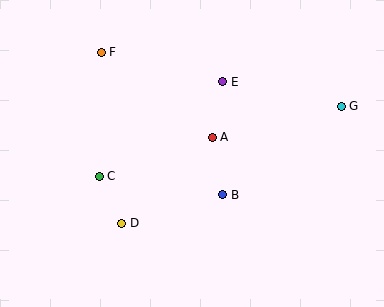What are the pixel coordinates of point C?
Point C is at (99, 176).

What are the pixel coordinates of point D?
Point D is at (122, 223).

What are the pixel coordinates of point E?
Point E is at (223, 82).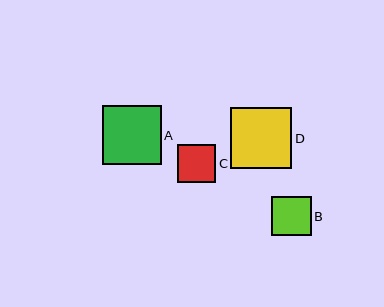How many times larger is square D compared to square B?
Square D is approximately 1.5 times the size of square B.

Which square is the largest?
Square D is the largest with a size of approximately 61 pixels.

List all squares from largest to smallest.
From largest to smallest: D, A, B, C.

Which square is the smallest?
Square C is the smallest with a size of approximately 38 pixels.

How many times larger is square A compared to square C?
Square A is approximately 1.6 times the size of square C.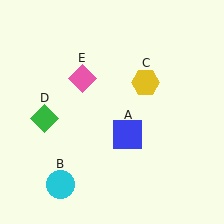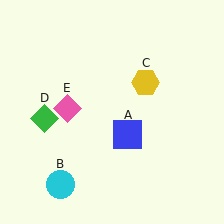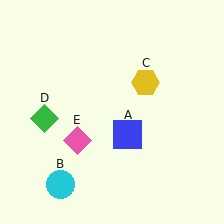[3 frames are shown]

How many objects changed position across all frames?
1 object changed position: pink diamond (object E).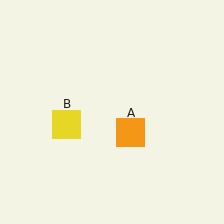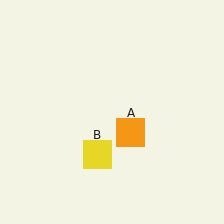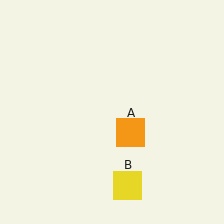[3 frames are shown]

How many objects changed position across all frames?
1 object changed position: yellow square (object B).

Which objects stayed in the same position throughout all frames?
Orange square (object A) remained stationary.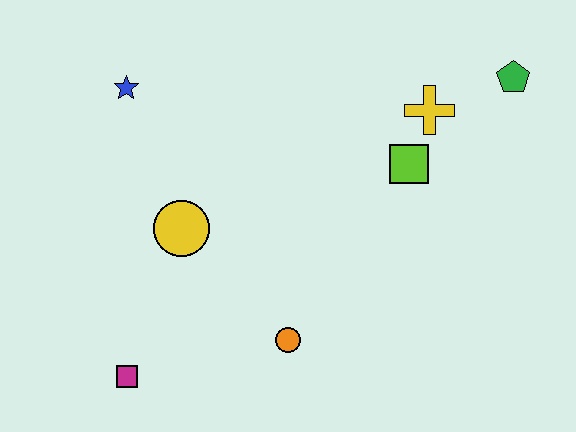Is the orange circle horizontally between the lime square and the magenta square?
Yes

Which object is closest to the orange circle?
The yellow circle is closest to the orange circle.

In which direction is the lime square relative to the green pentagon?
The lime square is to the left of the green pentagon.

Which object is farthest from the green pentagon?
The magenta square is farthest from the green pentagon.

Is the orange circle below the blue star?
Yes